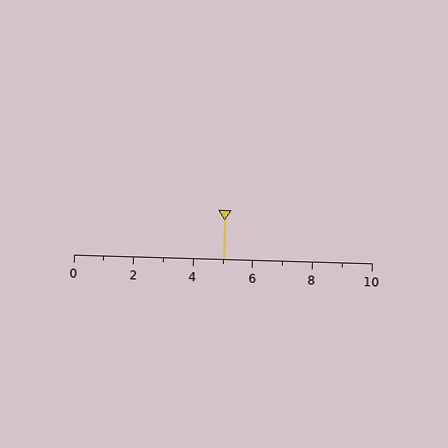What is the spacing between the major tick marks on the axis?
The major ticks are spaced 2 apart.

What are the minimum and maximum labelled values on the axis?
The axis runs from 0 to 10.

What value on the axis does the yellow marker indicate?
The marker indicates approximately 5.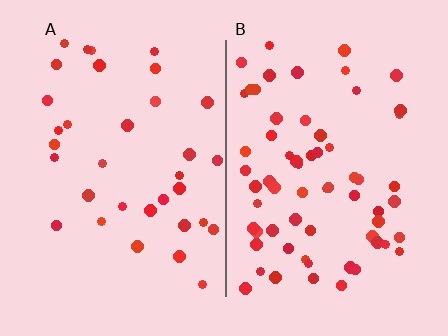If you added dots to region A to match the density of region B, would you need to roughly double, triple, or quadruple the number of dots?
Approximately double.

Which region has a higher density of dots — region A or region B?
B (the right).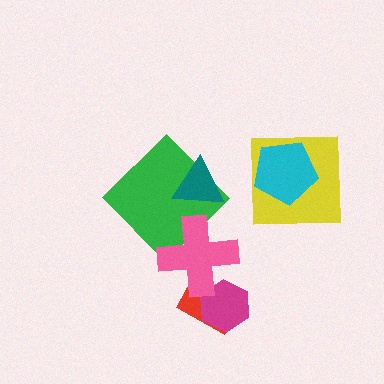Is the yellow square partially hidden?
Yes, it is partially covered by another shape.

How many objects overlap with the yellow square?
1 object overlaps with the yellow square.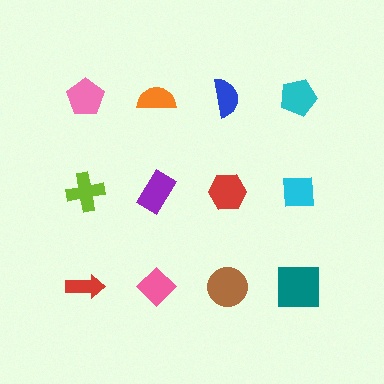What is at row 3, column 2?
A pink diamond.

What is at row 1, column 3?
A blue semicircle.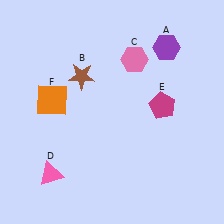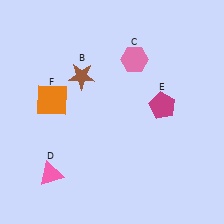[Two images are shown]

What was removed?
The purple hexagon (A) was removed in Image 2.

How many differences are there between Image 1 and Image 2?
There is 1 difference between the two images.